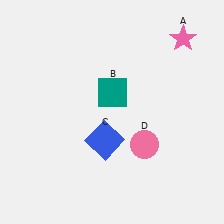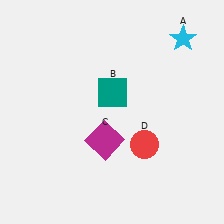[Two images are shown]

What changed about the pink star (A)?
In Image 1, A is pink. In Image 2, it changed to cyan.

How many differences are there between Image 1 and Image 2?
There are 3 differences between the two images.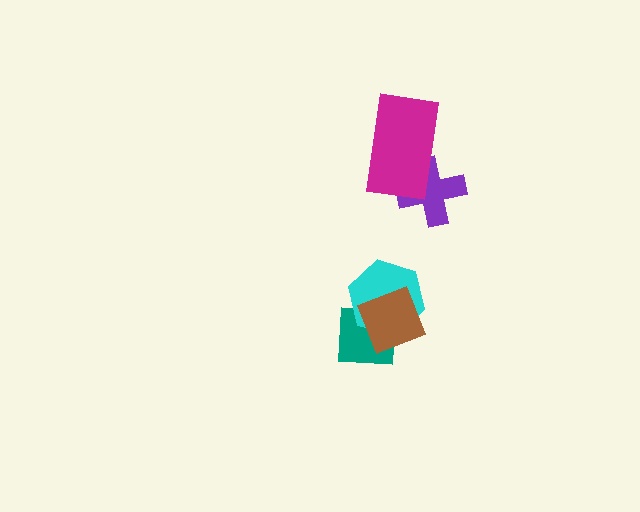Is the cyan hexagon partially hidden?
Yes, it is partially covered by another shape.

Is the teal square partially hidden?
Yes, it is partially covered by another shape.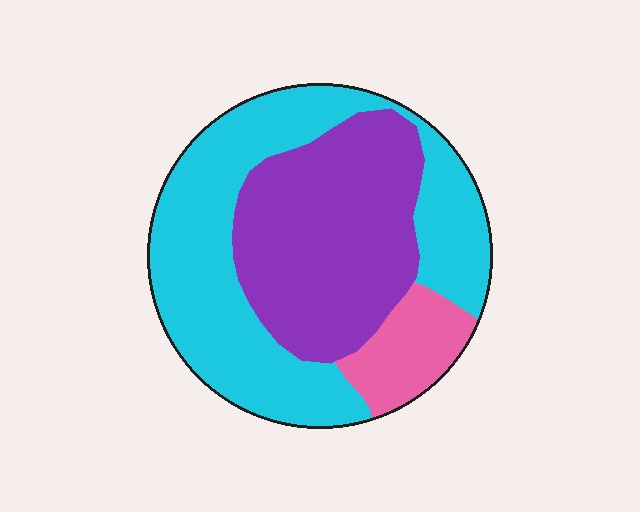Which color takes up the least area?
Pink, at roughly 10%.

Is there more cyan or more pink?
Cyan.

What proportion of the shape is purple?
Purple takes up between a quarter and a half of the shape.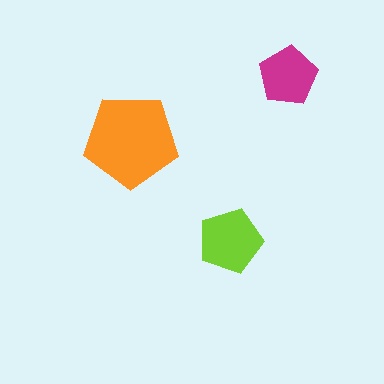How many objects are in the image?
There are 3 objects in the image.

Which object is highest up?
The magenta pentagon is topmost.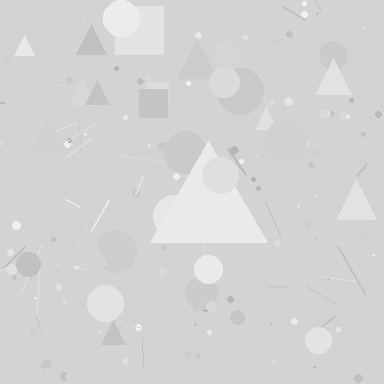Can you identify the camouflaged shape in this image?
The camouflaged shape is a triangle.